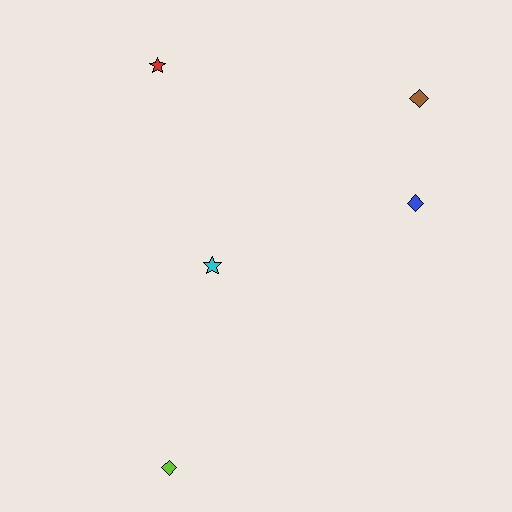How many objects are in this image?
There are 5 objects.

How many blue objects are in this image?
There is 1 blue object.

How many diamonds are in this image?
There are 3 diamonds.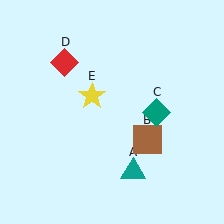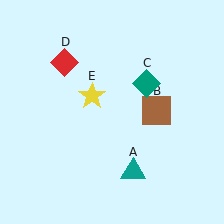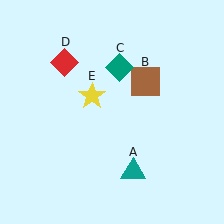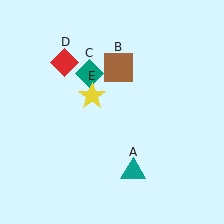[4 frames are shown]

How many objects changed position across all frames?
2 objects changed position: brown square (object B), teal diamond (object C).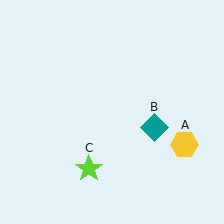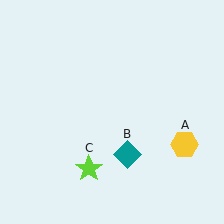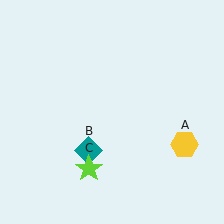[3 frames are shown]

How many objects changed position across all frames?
1 object changed position: teal diamond (object B).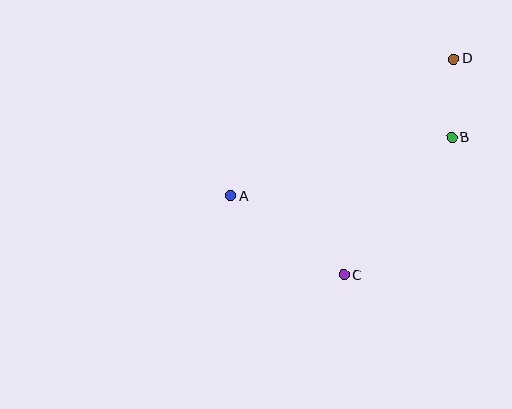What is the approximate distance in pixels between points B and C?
The distance between B and C is approximately 175 pixels.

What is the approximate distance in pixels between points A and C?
The distance between A and C is approximately 138 pixels.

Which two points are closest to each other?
Points B and D are closest to each other.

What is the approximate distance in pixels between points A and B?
The distance between A and B is approximately 229 pixels.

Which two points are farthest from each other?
Points A and D are farthest from each other.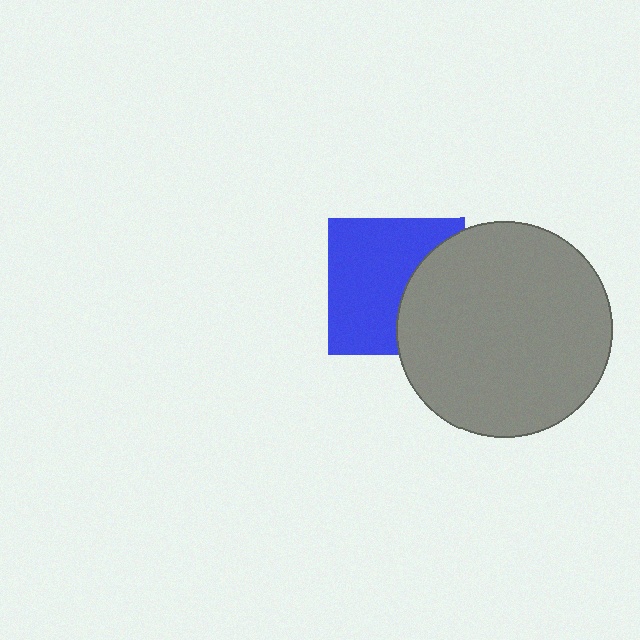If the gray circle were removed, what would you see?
You would see the complete blue square.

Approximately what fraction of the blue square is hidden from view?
Roughly 36% of the blue square is hidden behind the gray circle.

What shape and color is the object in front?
The object in front is a gray circle.